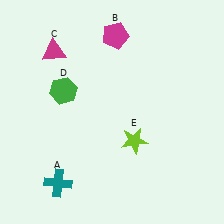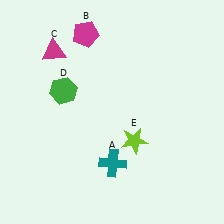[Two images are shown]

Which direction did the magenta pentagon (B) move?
The magenta pentagon (B) moved left.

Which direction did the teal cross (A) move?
The teal cross (A) moved right.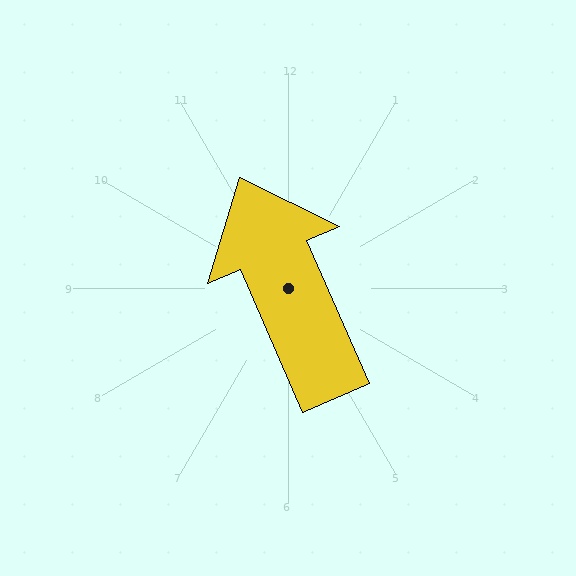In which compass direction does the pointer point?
Northwest.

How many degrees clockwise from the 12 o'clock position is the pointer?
Approximately 336 degrees.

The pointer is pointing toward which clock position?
Roughly 11 o'clock.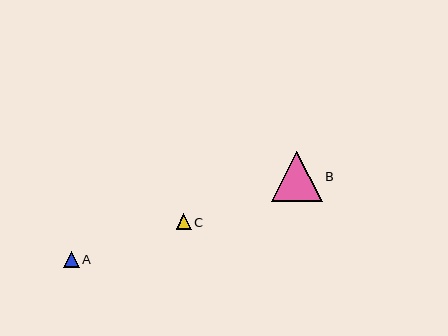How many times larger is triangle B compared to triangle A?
Triangle B is approximately 3.1 times the size of triangle A.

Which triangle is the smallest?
Triangle C is the smallest with a size of approximately 15 pixels.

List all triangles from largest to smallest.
From largest to smallest: B, A, C.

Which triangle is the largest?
Triangle B is the largest with a size of approximately 51 pixels.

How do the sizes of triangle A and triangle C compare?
Triangle A and triangle C are approximately the same size.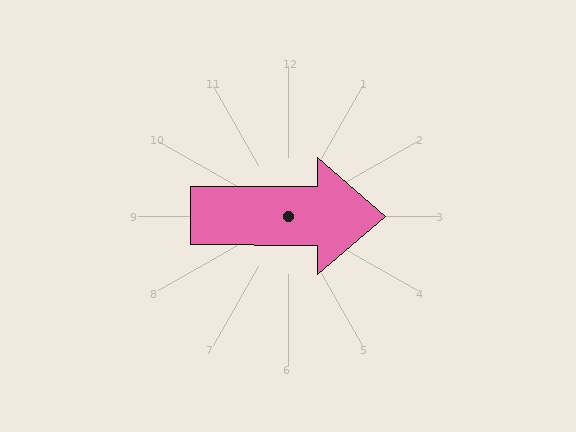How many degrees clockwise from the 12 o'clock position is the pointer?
Approximately 90 degrees.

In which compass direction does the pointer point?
East.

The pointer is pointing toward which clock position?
Roughly 3 o'clock.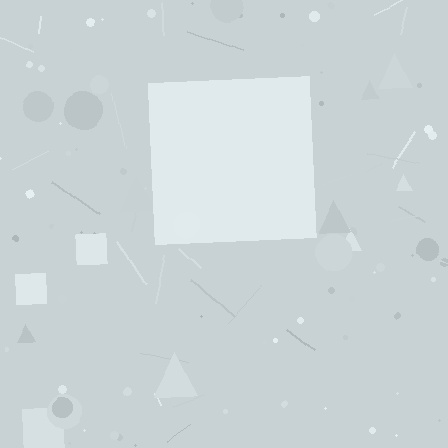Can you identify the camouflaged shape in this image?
The camouflaged shape is a square.